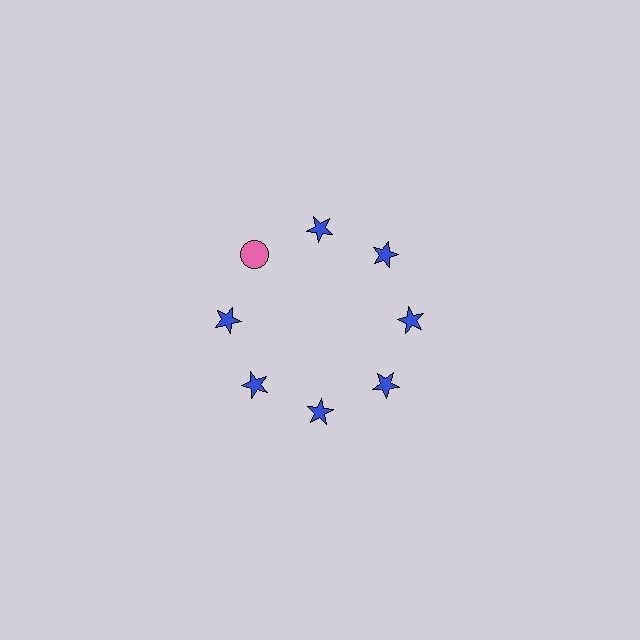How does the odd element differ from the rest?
It differs in both color (pink instead of blue) and shape (circle instead of star).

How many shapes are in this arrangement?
There are 8 shapes arranged in a ring pattern.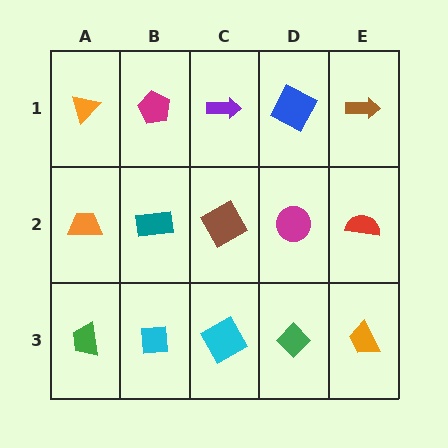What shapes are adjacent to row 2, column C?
A purple arrow (row 1, column C), a cyan square (row 3, column C), a teal rectangle (row 2, column B), a magenta circle (row 2, column D).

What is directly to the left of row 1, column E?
A blue square.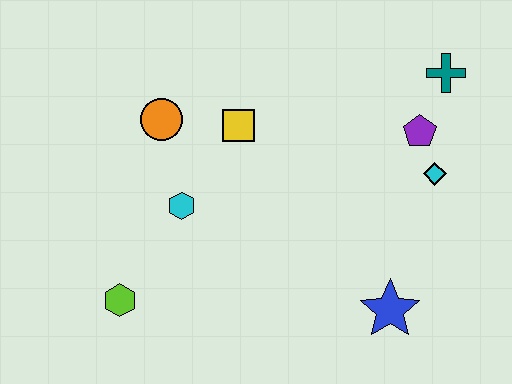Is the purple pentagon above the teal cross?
No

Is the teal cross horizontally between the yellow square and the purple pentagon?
No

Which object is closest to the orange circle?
The yellow square is closest to the orange circle.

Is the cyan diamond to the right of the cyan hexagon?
Yes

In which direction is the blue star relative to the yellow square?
The blue star is below the yellow square.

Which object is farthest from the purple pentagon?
The lime hexagon is farthest from the purple pentagon.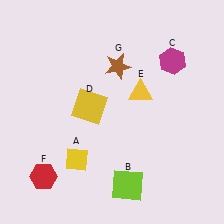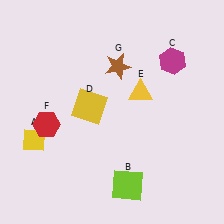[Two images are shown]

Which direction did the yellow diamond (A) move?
The yellow diamond (A) moved left.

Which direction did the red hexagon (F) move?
The red hexagon (F) moved up.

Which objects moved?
The objects that moved are: the yellow diamond (A), the red hexagon (F).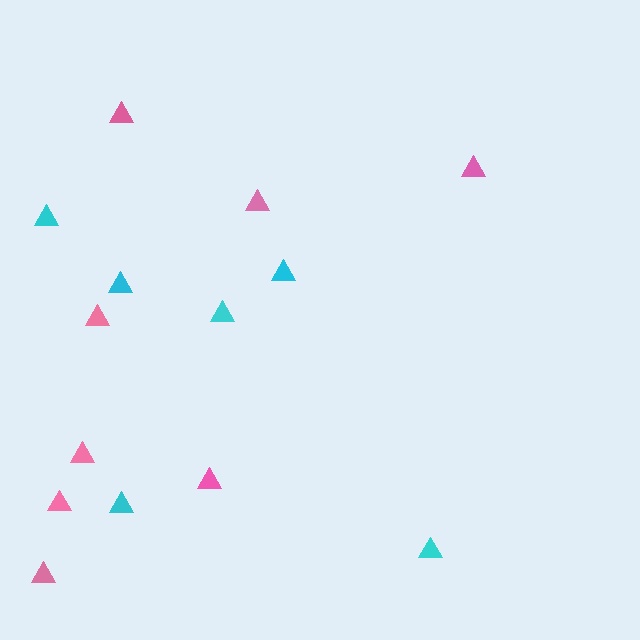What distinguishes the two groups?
There are 2 groups: one group of pink triangles (8) and one group of cyan triangles (6).